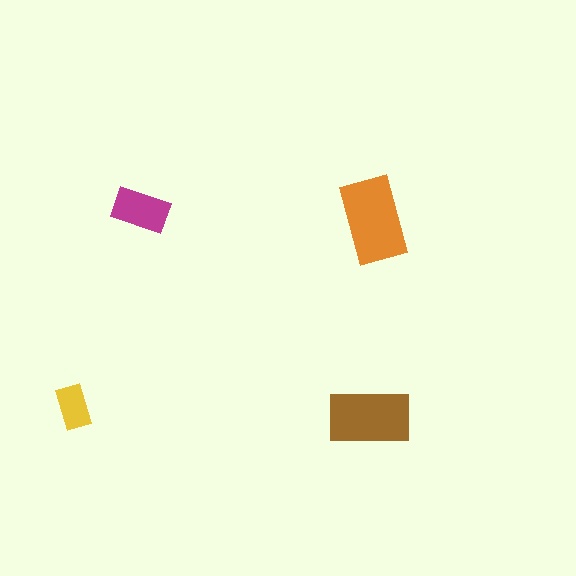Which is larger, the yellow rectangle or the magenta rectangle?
The magenta one.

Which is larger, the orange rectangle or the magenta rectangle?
The orange one.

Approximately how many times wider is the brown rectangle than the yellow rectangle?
About 2 times wider.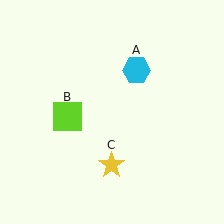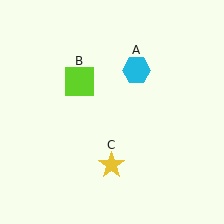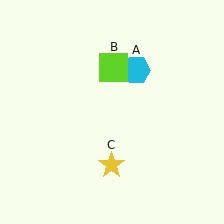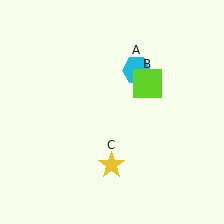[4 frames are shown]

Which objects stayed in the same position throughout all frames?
Cyan hexagon (object A) and yellow star (object C) remained stationary.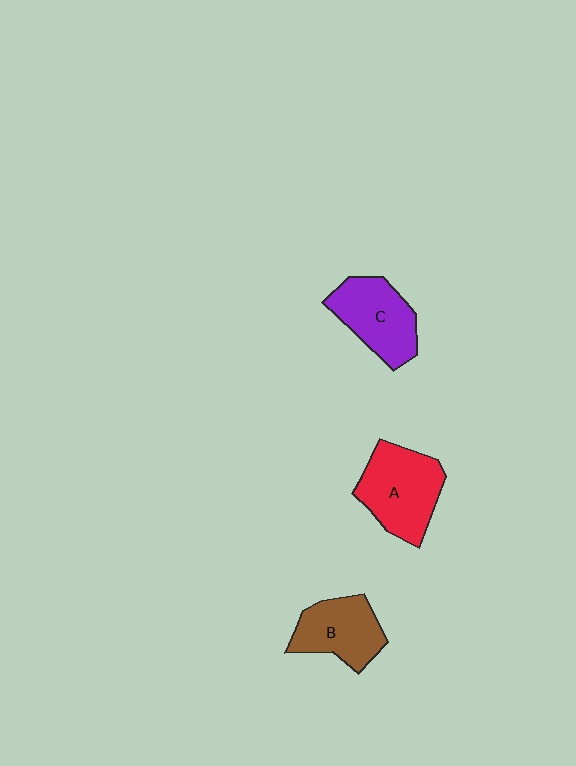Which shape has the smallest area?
Shape B (brown).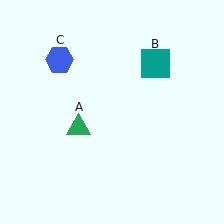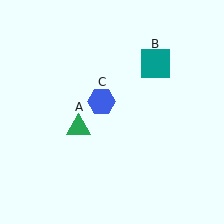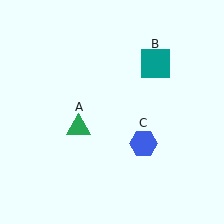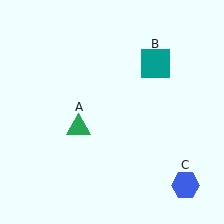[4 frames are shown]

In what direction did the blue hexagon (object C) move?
The blue hexagon (object C) moved down and to the right.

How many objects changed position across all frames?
1 object changed position: blue hexagon (object C).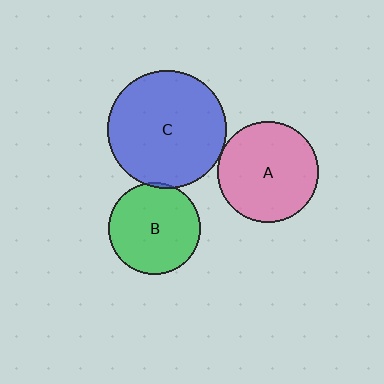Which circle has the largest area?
Circle C (blue).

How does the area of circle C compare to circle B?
Approximately 1.7 times.